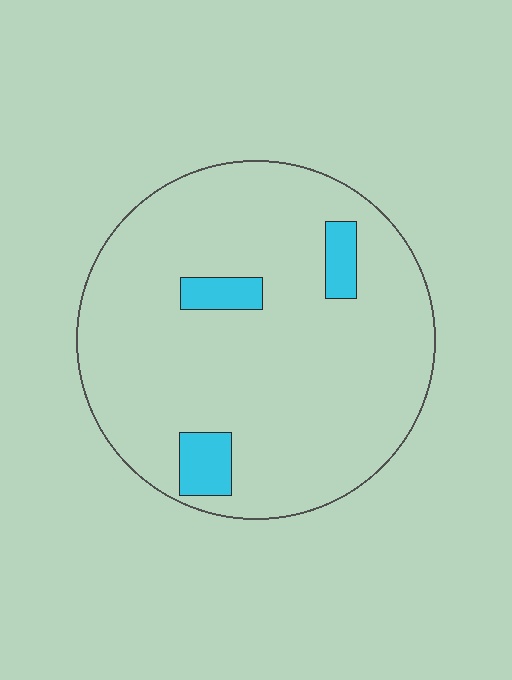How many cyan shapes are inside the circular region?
3.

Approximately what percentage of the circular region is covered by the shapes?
Approximately 10%.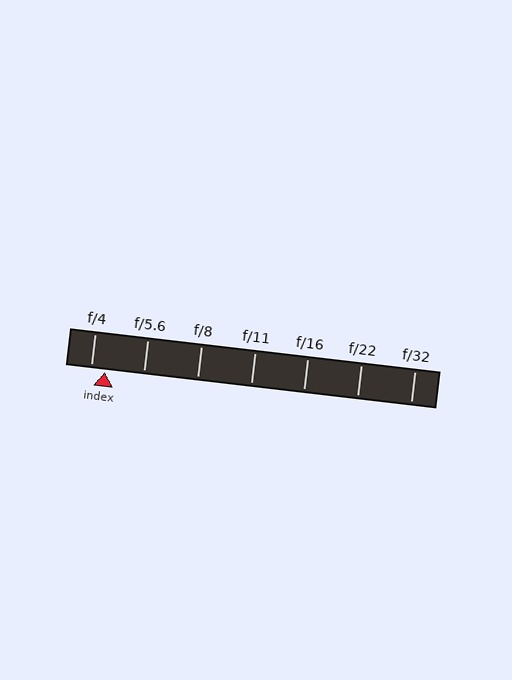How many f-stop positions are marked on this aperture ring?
There are 7 f-stop positions marked.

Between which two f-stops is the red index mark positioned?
The index mark is between f/4 and f/5.6.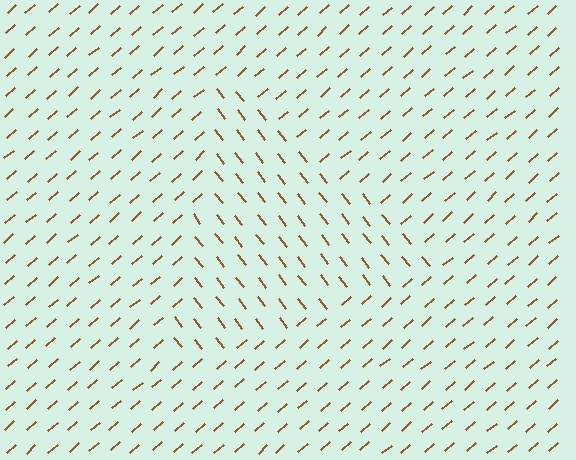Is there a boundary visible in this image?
Yes, there is a texture boundary formed by a change in line orientation.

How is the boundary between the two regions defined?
The boundary is defined purely by a change in line orientation (approximately 86 degrees difference). All lines are the same color and thickness.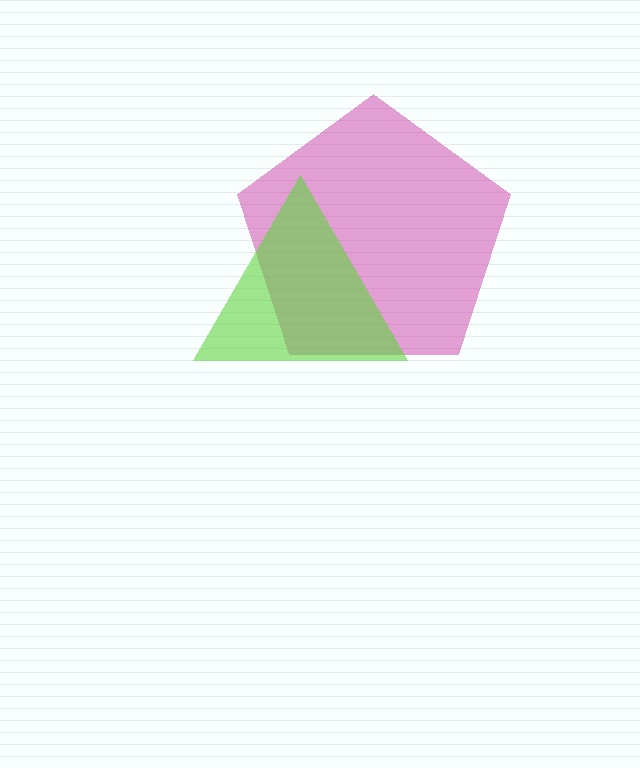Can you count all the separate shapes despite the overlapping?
Yes, there are 2 separate shapes.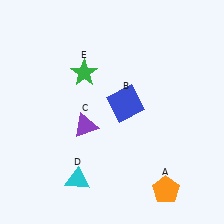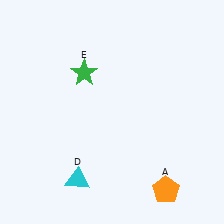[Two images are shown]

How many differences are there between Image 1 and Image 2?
There are 2 differences between the two images.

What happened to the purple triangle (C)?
The purple triangle (C) was removed in Image 2. It was in the bottom-left area of Image 1.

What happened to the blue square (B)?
The blue square (B) was removed in Image 2. It was in the top-right area of Image 1.